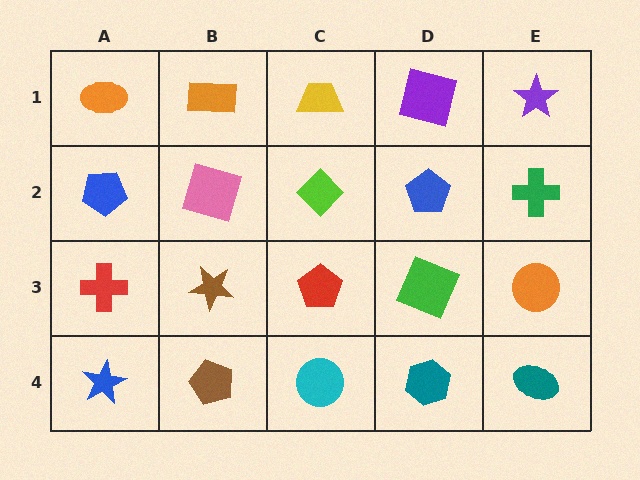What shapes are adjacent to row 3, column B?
A pink square (row 2, column B), a brown pentagon (row 4, column B), a red cross (row 3, column A), a red pentagon (row 3, column C).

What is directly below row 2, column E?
An orange circle.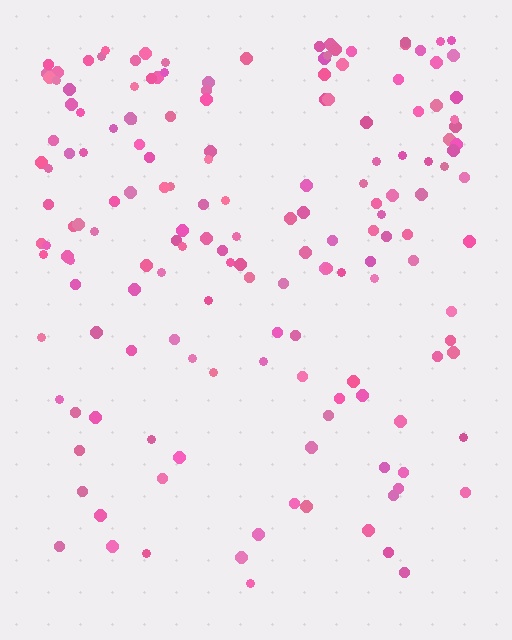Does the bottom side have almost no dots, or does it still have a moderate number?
Still a moderate number, just noticeably fewer than the top.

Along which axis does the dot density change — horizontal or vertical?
Vertical.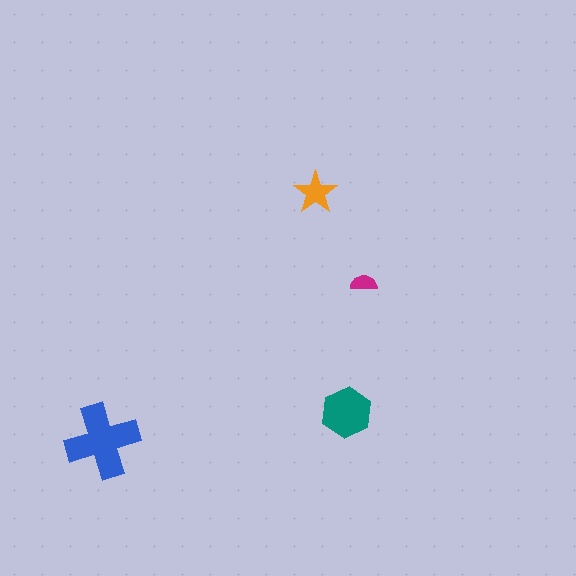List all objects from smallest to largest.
The magenta semicircle, the orange star, the teal hexagon, the blue cross.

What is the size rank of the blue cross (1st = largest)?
1st.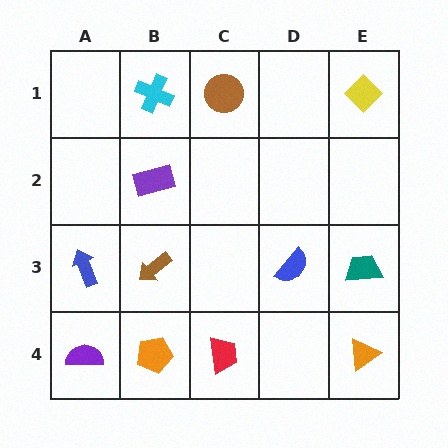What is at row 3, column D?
A blue semicircle.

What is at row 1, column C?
A brown circle.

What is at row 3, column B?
A brown arrow.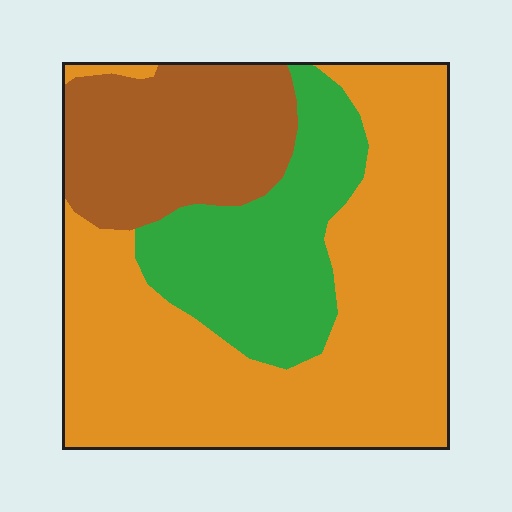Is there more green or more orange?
Orange.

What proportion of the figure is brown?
Brown covers about 20% of the figure.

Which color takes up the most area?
Orange, at roughly 55%.